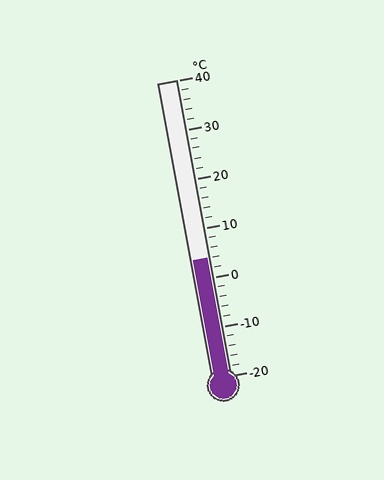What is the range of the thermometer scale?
The thermometer scale ranges from -20°C to 40°C.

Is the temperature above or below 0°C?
The temperature is above 0°C.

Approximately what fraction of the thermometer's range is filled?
The thermometer is filled to approximately 40% of its range.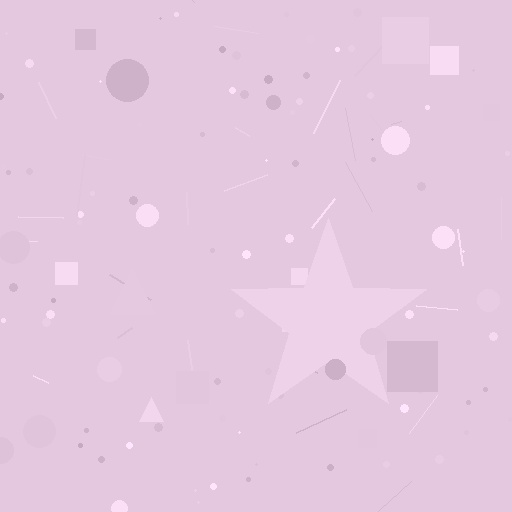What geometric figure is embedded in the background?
A star is embedded in the background.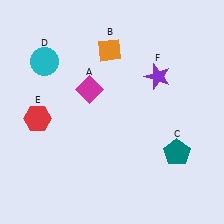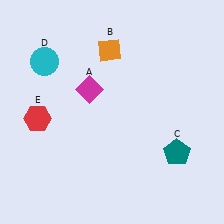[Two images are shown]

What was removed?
The purple star (F) was removed in Image 2.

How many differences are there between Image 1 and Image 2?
There is 1 difference between the two images.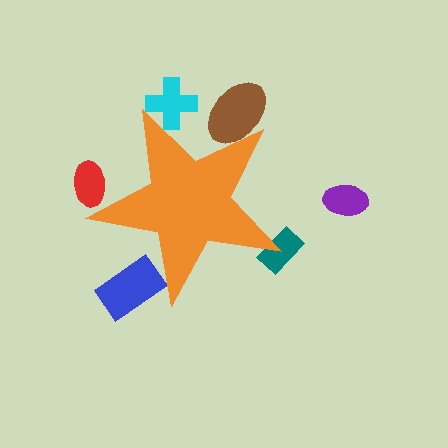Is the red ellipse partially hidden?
Yes, the red ellipse is partially hidden behind the orange star.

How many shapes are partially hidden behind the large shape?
5 shapes are partially hidden.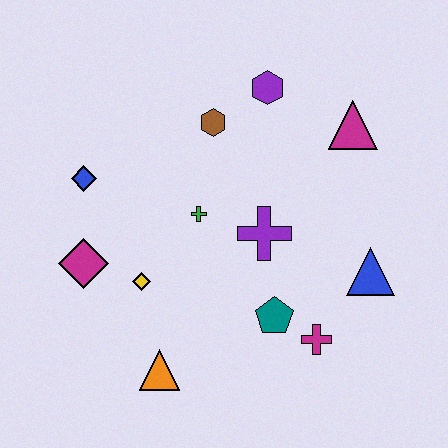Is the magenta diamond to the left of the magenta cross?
Yes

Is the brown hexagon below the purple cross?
No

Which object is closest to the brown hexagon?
The purple hexagon is closest to the brown hexagon.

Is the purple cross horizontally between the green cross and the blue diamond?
No